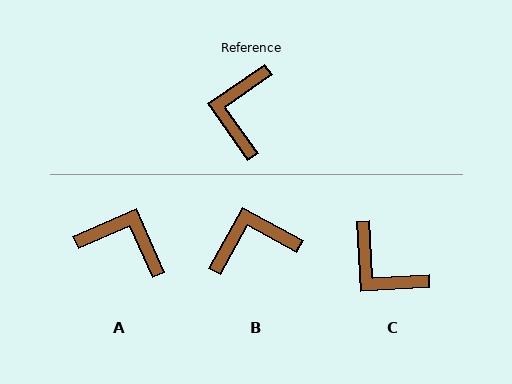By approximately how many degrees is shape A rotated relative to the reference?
Approximately 101 degrees clockwise.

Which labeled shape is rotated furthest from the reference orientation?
A, about 101 degrees away.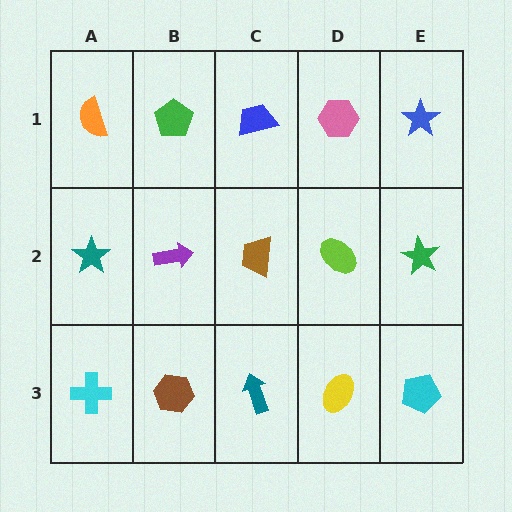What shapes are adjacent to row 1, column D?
A lime ellipse (row 2, column D), a blue trapezoid (row 1, column C), a blue star (row 1, column E).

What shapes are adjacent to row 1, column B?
A purple arrow (row 2, column B), an orange semicircle (row 1, column A), a blue trapezoid (row 1, column C).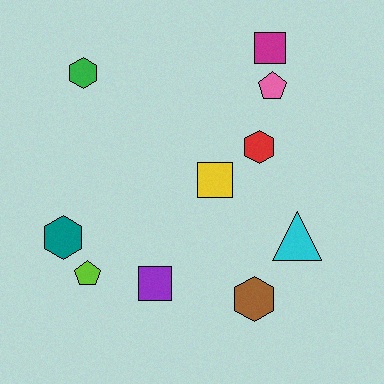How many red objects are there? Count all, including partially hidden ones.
There is 1 red object.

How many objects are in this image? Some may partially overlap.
There are 10 objects.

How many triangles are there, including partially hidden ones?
There is 1 triangle.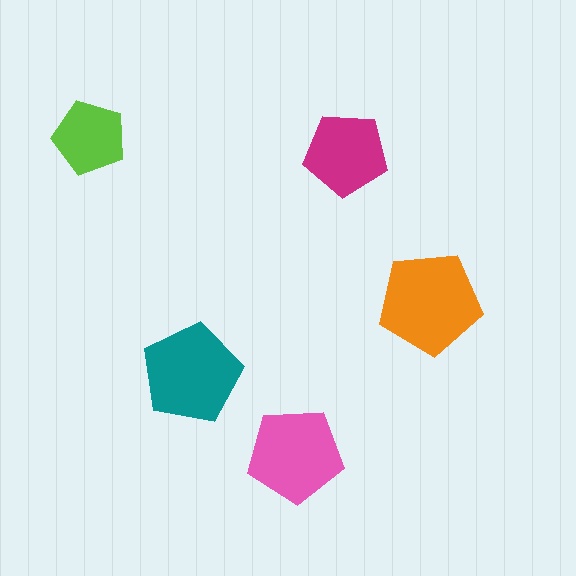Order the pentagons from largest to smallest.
the orange one, the teal one, the pink one, the magenta one, the lime one.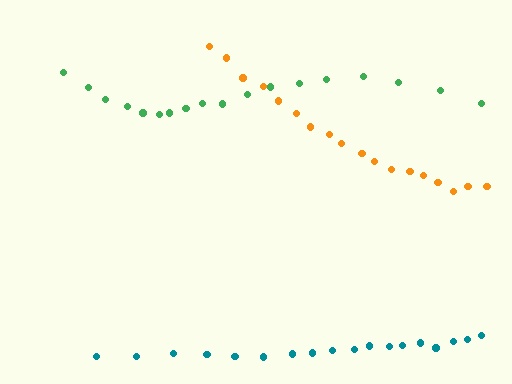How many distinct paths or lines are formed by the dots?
There are 3 distinct paths.